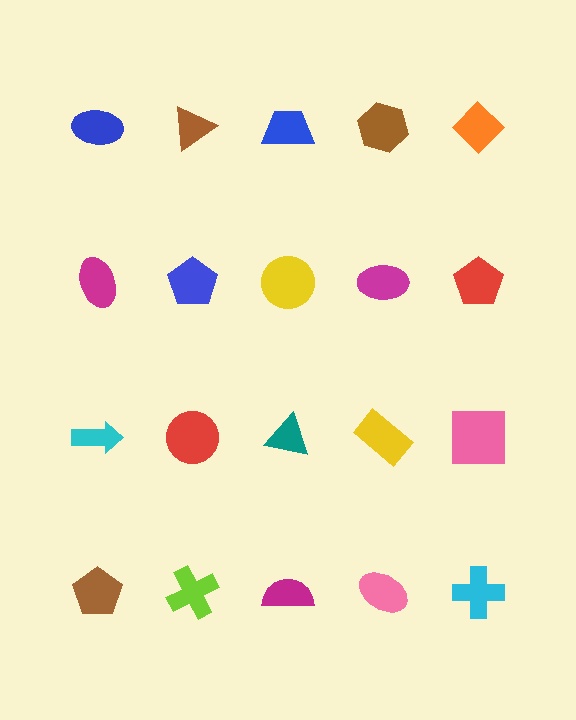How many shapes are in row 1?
5 shapes.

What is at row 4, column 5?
A cyan cross.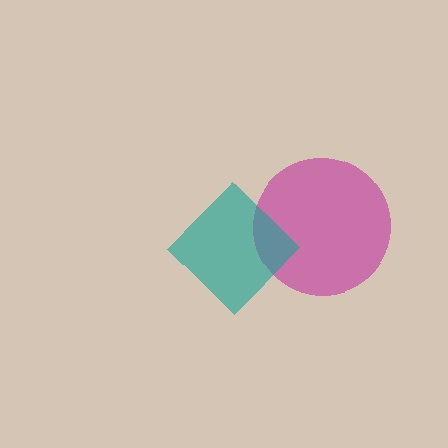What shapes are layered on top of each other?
The layered shapes are: a magenta circle, a teal diamond.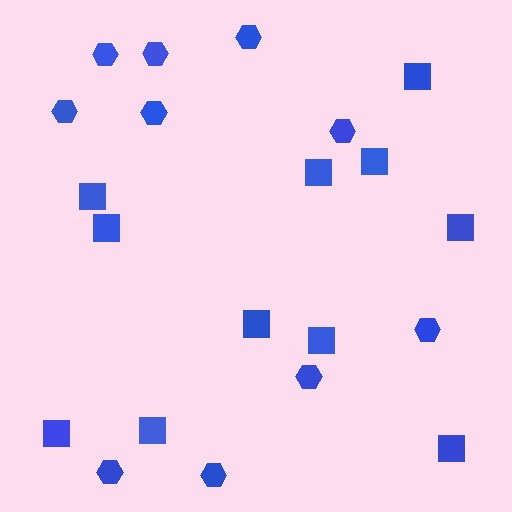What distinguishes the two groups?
There are 2 groups: one group of squares (11) and one group of hexagons (10).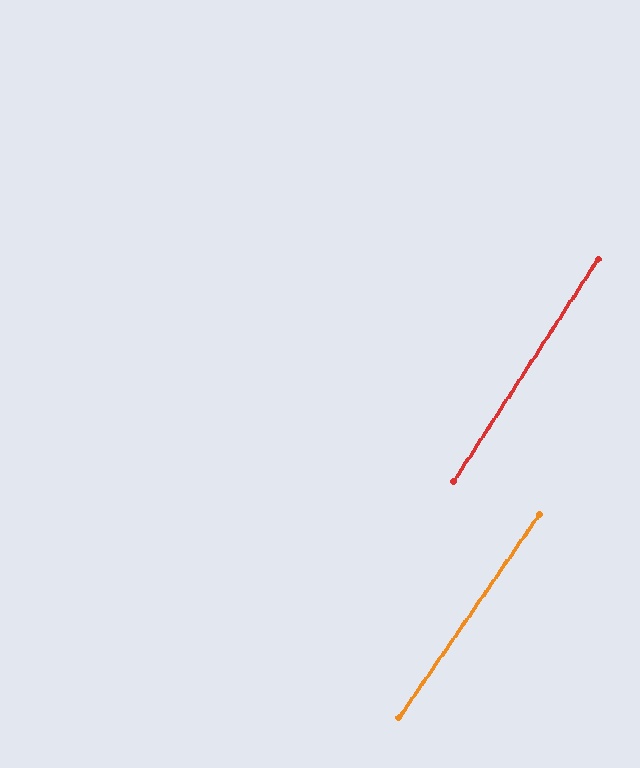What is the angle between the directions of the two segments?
Approximately 2 degrees.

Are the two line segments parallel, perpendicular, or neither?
Parallel — their directions differ by only 1.5°.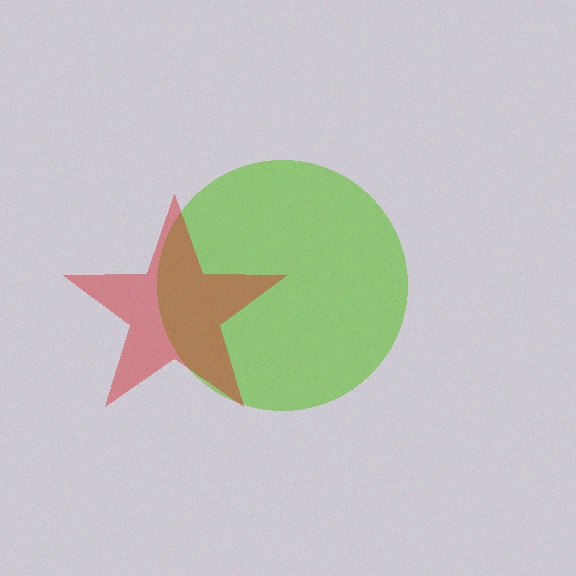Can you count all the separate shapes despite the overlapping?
Yes, there are 2 separate shapes.